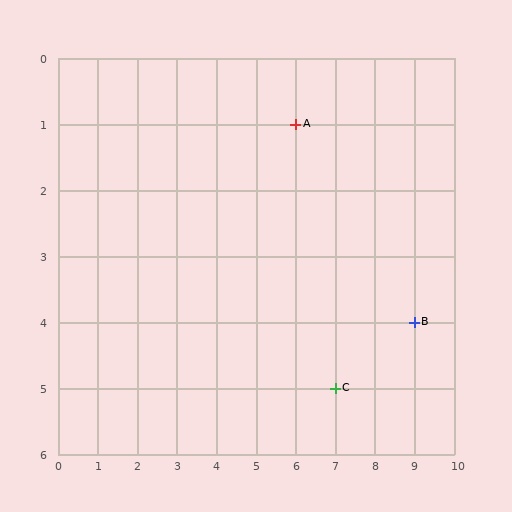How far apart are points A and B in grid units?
Points A and B are 3 columns and 3 rows apart (about 4.2 grid units diagonally).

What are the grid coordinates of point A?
Point A is at grid coordinates (6, 1).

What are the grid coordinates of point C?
Point C is at grid coordinates (7, 5).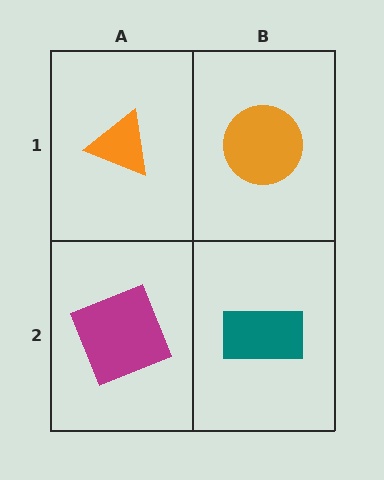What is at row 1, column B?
An orange circle.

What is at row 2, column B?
A teal rectangle.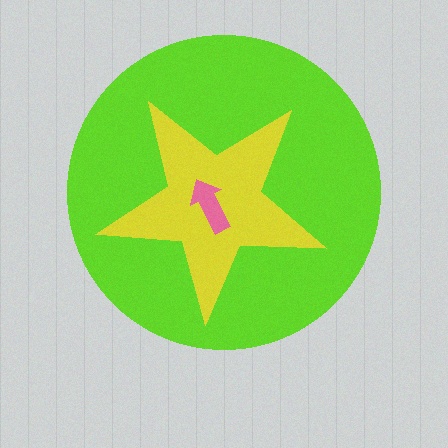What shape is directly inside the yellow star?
The pink arrow.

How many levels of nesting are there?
3.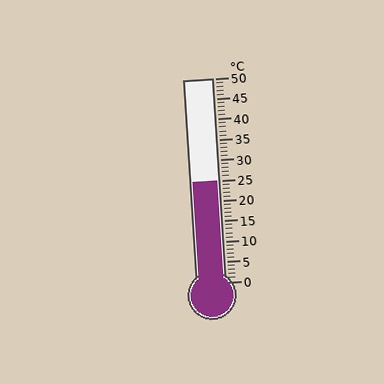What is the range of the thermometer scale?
The thermometer scale ranges from 0°C to 50°C.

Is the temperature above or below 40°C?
The temperature is below 40°C.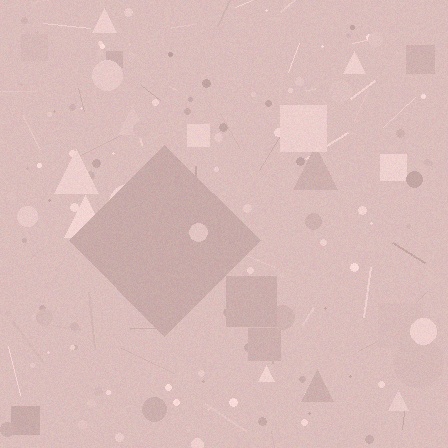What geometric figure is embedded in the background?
A diamond is embedded in the background.